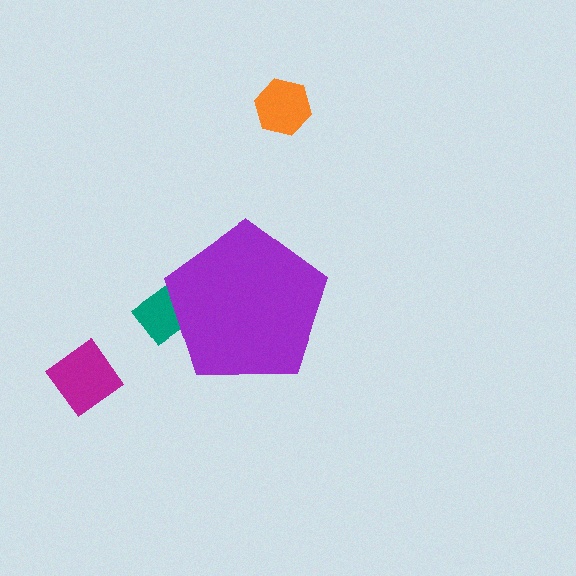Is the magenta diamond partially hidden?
No, the magenta diamond is fully visible.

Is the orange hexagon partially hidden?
No, the orange hexagon is fully visible.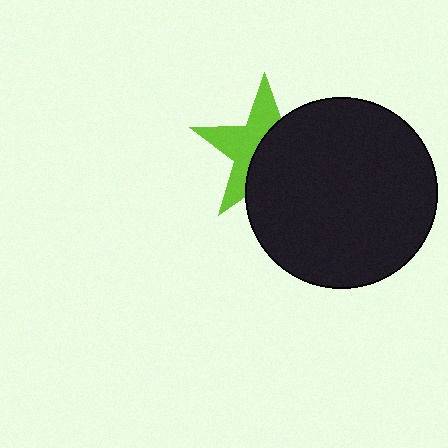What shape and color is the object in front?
The object in front is a black circle.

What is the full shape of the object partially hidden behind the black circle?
The partially hidden object is a lime star.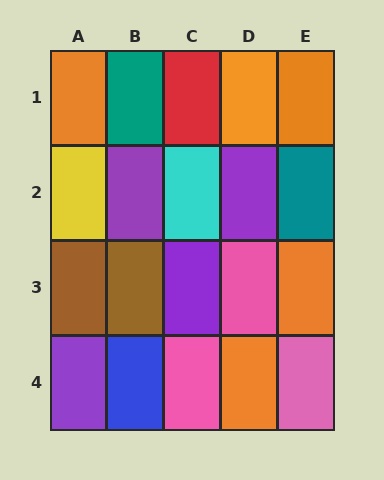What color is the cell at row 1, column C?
Red.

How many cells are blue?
1 cell is blue.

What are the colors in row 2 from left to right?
Yellow, purple, cyan, purple, teal.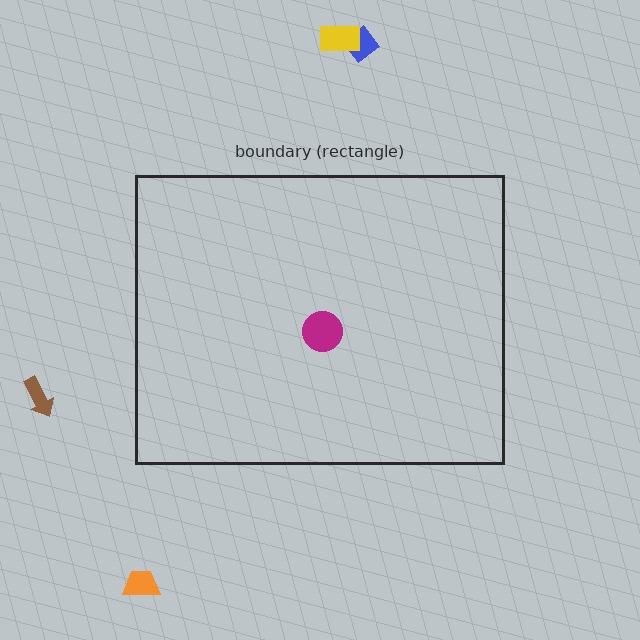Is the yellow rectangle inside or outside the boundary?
Outside.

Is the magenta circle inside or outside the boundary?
Inside.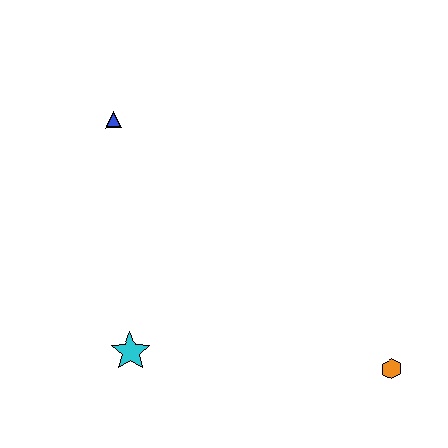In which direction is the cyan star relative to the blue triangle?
The cyan star is below the blue triangle.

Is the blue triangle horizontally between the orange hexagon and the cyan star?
No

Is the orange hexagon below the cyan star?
Yes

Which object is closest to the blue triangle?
The cyan star is closest to the blue triangle.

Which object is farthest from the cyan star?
The orange hexagon is farthest from the cyan star.